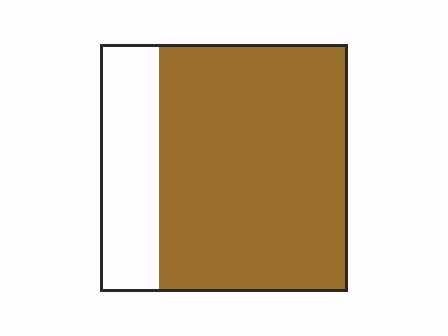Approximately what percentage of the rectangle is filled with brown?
Approximately 75%.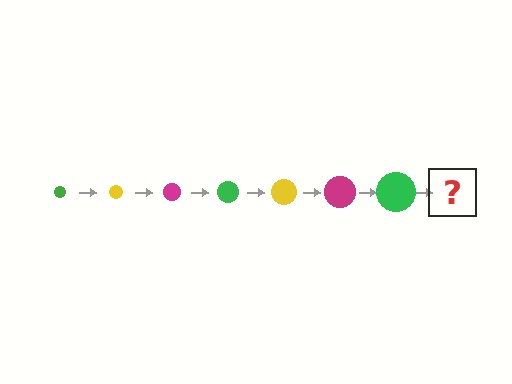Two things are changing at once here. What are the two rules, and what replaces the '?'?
The two rules are that the circle grows larger each step and the color cycles through green, yellow, and magenta. The '?' should be a yellow circle, larger than the previous one.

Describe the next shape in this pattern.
It should be a yellow circle, larger than the previous one.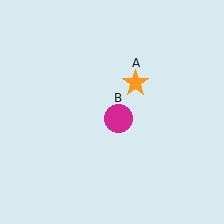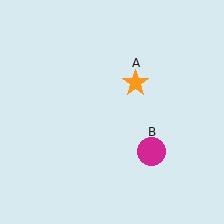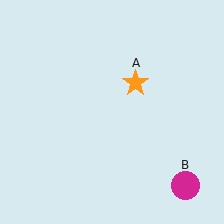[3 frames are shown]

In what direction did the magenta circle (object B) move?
The magenta circle (object B) moved down and to the right.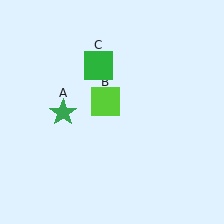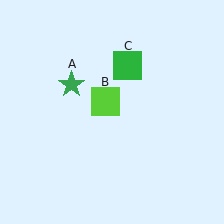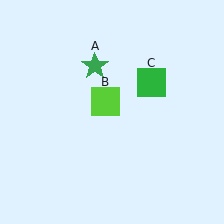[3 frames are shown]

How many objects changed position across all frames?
2 objects changed position: green star (object A), green square (object C).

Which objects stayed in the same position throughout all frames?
Lime square (object B) remained stationary.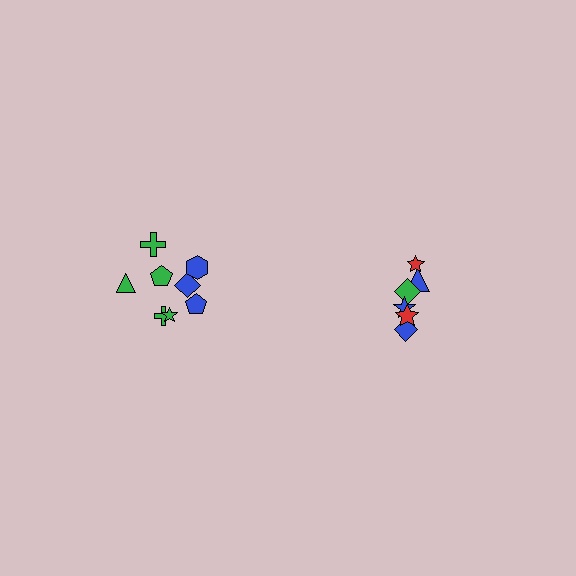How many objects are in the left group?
There are 8 objects.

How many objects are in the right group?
There are 6 objects.